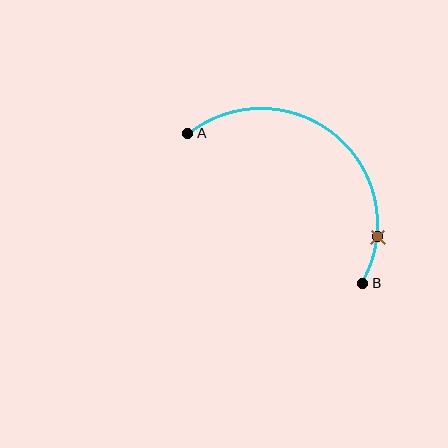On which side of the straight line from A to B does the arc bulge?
The arc bulges above and to the right of the straight line connecting A and B.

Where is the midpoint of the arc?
The arc midpoint is the point on the curve farthest from the straight line joining A and B. It sits above and to the right of that line.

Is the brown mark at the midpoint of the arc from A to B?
No. The brown mark lies on the arc but is closer to endpoint B. The arc midpoint would be at the point on the curve equidistant along the arc from both A and B.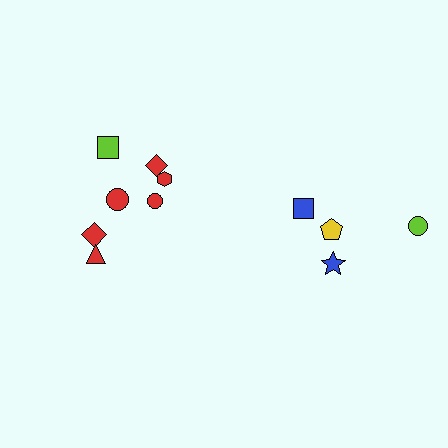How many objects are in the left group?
There are 7 objects.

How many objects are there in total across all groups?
There are 11 objects.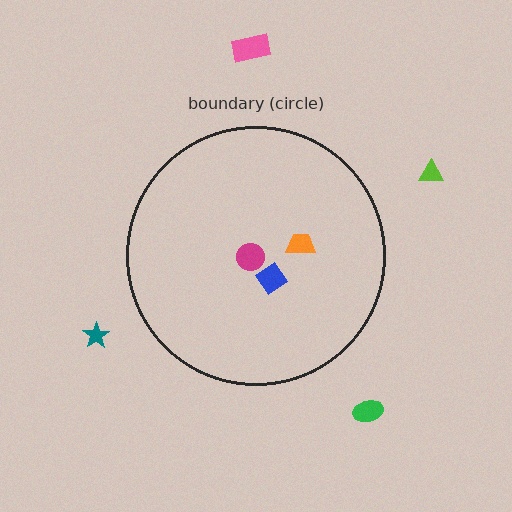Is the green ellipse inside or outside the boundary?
Outside.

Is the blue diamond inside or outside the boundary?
Inside.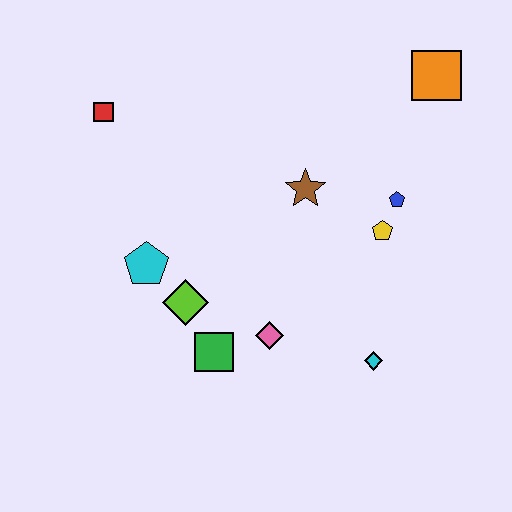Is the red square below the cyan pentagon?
No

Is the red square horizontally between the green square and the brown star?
No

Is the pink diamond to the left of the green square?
No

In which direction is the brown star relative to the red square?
The brown star is to the right of the red square.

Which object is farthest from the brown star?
The red square is farthest from the brown star.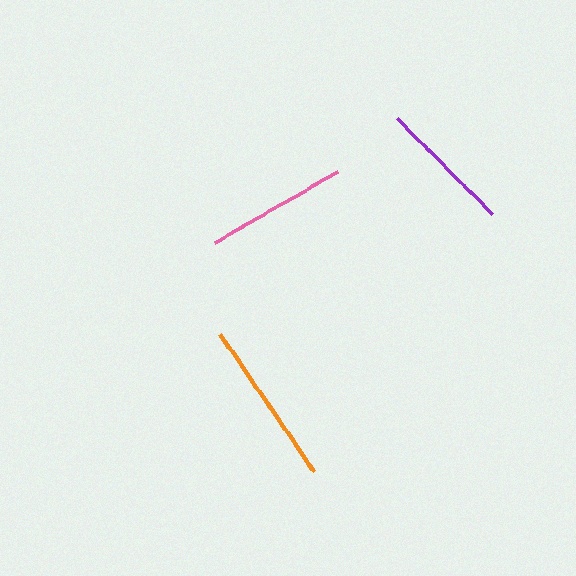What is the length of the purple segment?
The purple segment is approximately 135 pixels long.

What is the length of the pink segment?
The pink segment is approximately 142 pixels long.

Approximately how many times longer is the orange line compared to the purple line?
The orange line is approximately 1.2 times the length of the purple line.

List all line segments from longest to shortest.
From longest to shortest: orange, pink, purple.